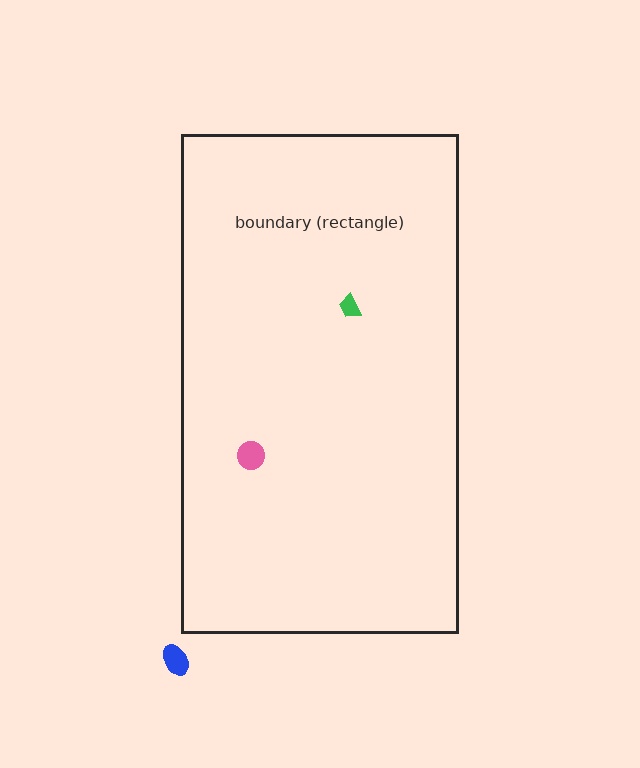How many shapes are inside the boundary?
2 inside, 1 outside.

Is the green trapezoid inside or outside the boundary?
Inside.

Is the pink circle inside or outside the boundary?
Inside.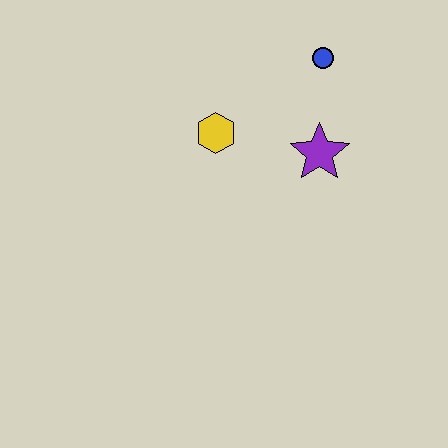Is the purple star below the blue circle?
Yes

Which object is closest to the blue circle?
The purple star is closest to the blue circle.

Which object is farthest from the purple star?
The yellow hexagon is farthest from the purple star.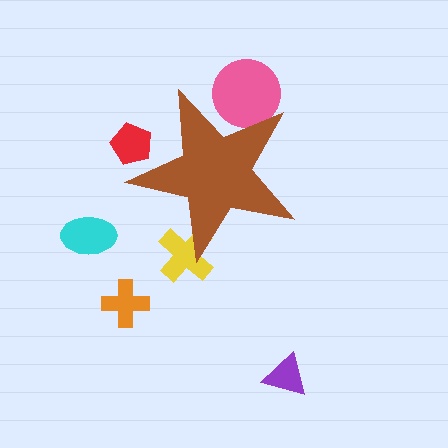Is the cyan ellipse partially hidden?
No, the cyan ellipse is fully visible.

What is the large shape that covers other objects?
A brown star.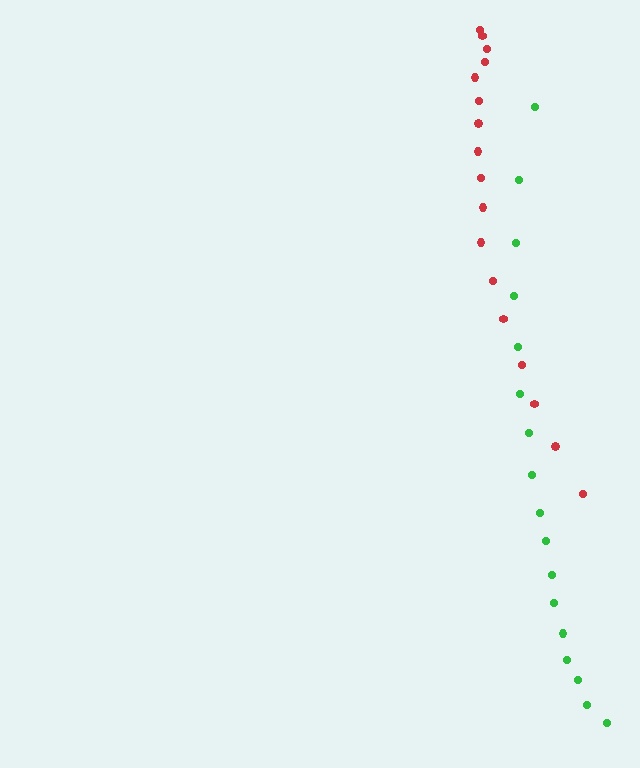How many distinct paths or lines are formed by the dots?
There are 2 distinct paths.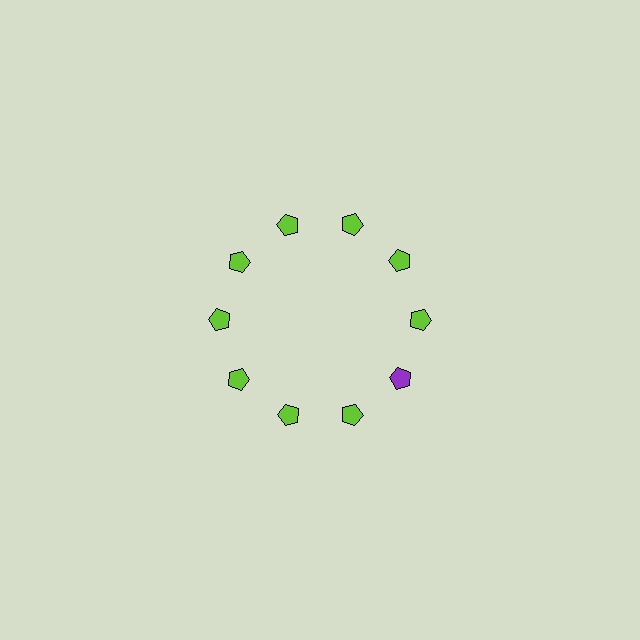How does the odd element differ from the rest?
It has a different color: purple instead of lime.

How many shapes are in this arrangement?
There are 10 shapes arranged in a ring pattern.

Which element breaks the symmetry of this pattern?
The purple pentagon at roughly the 4 o'clock position breaks the symmetry. All other shapes are lime pentagons.